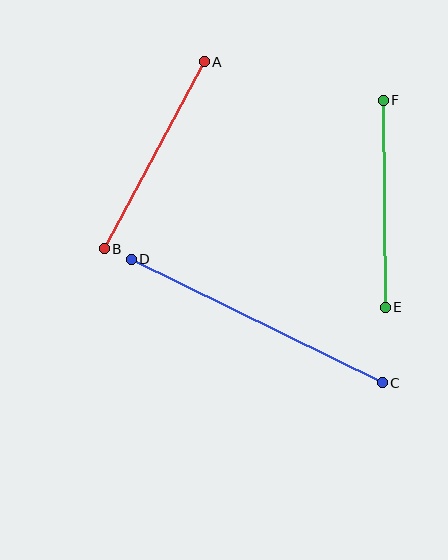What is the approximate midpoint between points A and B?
The midpoint is at approximately (154, 155) pixels.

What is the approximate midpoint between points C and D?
The midpoint is at approximately (257, 321) pixels.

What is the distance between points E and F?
The distance is approximately 207 pixels.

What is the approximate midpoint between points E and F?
The midpoint is at approximately (384, 204) pixels.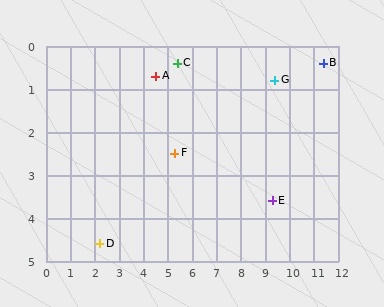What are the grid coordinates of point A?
Point A is at approximately (4.5, 0.7).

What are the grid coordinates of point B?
Point B is at approximately (11.4, 0.4).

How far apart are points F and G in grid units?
Points F and G are about 4.4 grid units apart.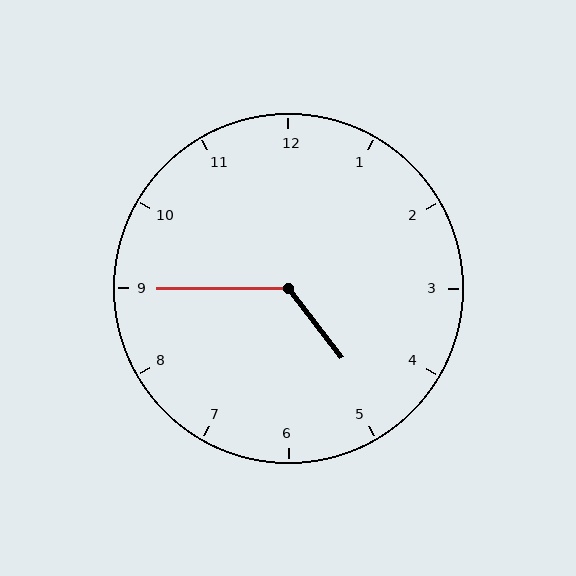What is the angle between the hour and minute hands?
Approximately 128 degrees.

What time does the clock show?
4:45.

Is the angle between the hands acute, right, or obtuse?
It is obtuse.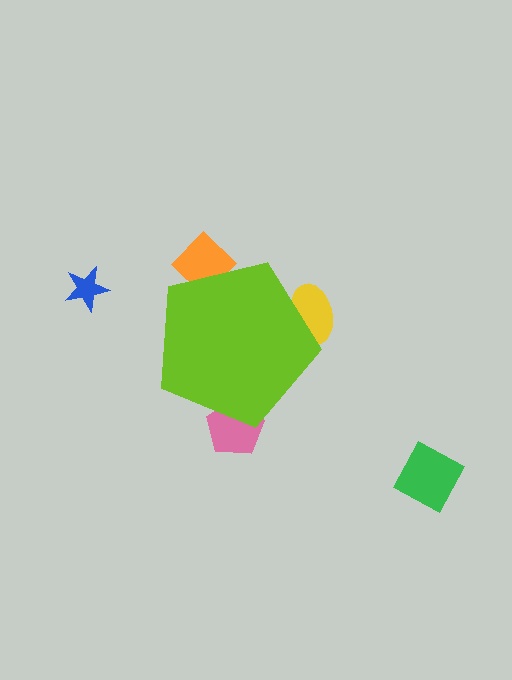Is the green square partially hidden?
No, the green square is fully visible.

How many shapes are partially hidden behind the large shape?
3 shapes are partially hidden.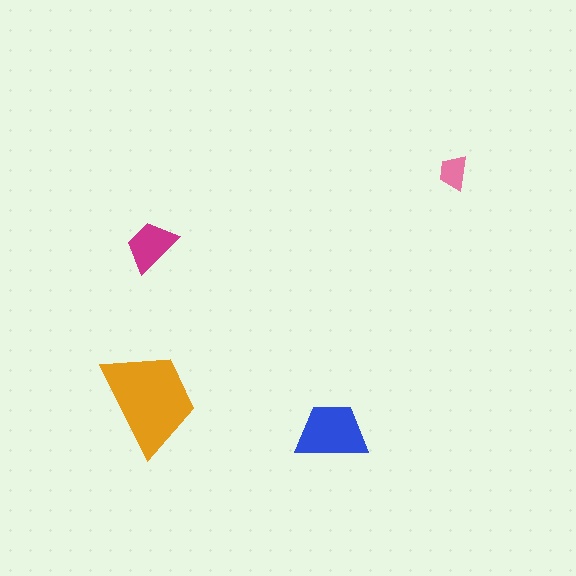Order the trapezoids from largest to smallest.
the orange one, the blue one, the magenta one, the pink one.